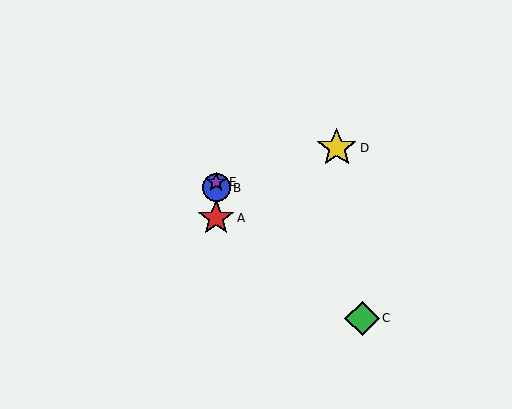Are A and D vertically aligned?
No, A is at x≈216 and D is at x≈337.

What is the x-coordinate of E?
Object E is at x≈216.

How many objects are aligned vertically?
3 objects (A, B, E) are aligned vertically.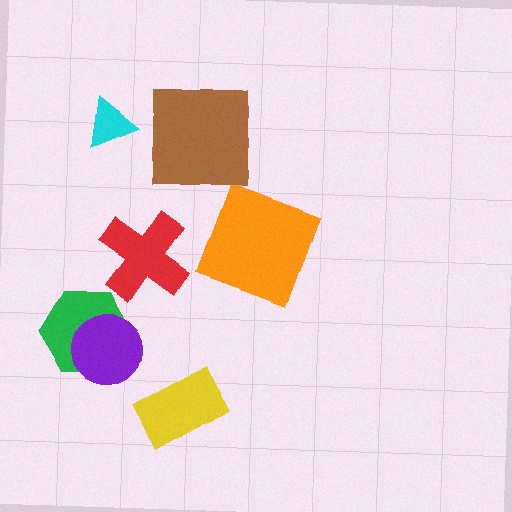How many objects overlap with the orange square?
0 objects overlap with the orange square.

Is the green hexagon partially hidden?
Yes, it is partially covered by another shape.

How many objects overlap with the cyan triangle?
0 objects overlap with the cyan triangle.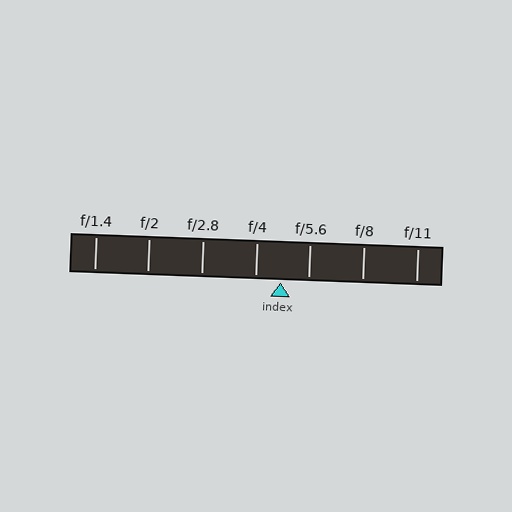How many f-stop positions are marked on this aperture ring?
There are 7 f-stop positions marked.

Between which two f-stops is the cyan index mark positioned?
The index mark is between f/4 and f/5.6.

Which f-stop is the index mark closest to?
The index mark is closest to f/4.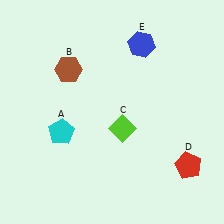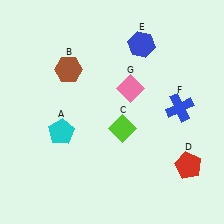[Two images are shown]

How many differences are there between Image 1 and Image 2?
There are 2 differences between the two images.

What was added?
A blue cross (F), a pink diamond (G) were added in Image 2.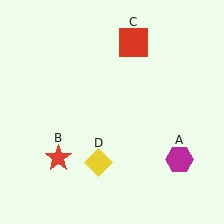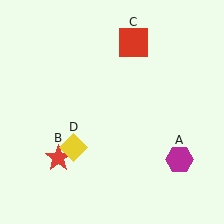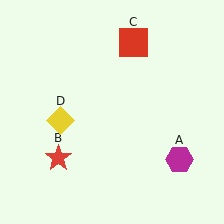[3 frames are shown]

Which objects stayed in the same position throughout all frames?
Magenta hexagon (object A) and red star (object B) and red square (object C) remained stationary.